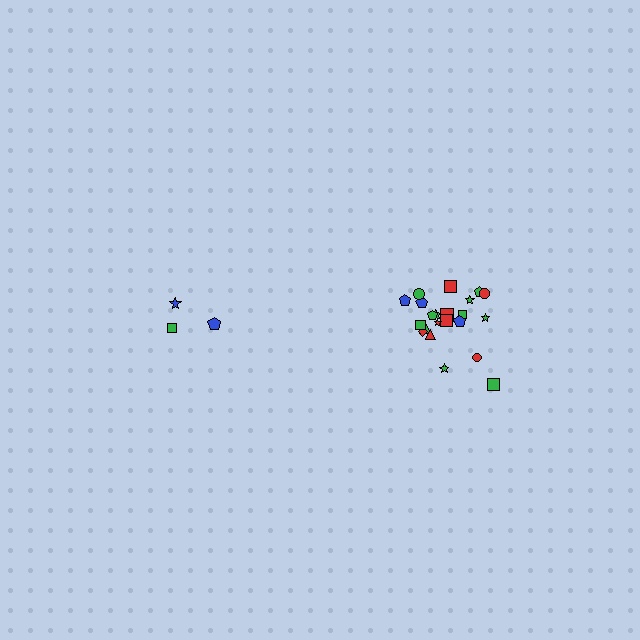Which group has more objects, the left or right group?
The right group.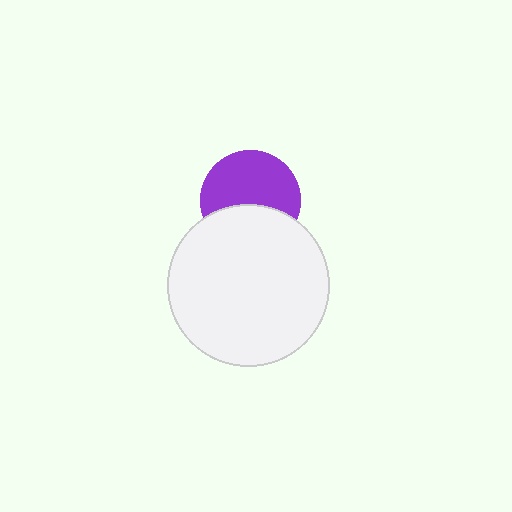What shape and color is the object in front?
The object in front is a white circle.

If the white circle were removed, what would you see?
You would see the complete purple circle.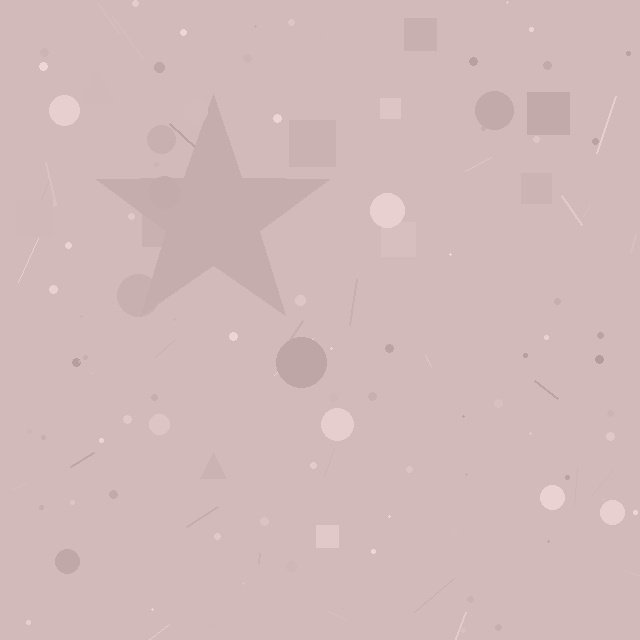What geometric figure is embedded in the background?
A star is embedded in the background.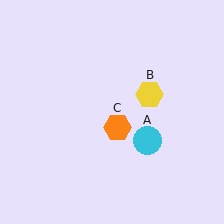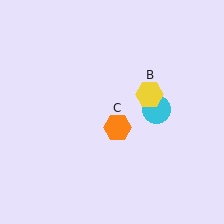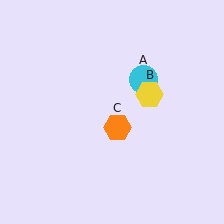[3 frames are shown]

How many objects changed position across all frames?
1 object changed position: cyan circle (object A).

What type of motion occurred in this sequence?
The cyan circle (object A) rotated counterclockwise around the center of the scene.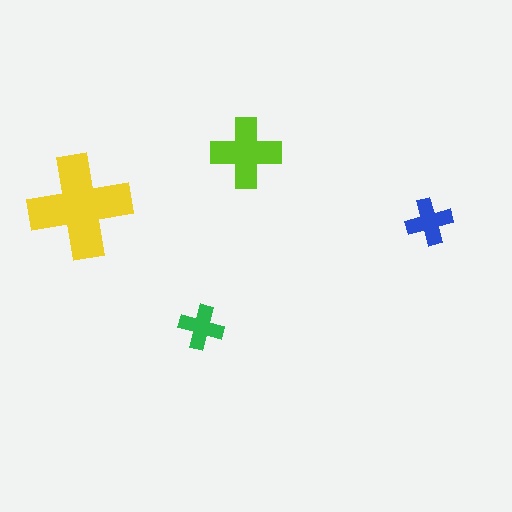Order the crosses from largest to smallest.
the yellow one, the lime one, the blue one, the green one.